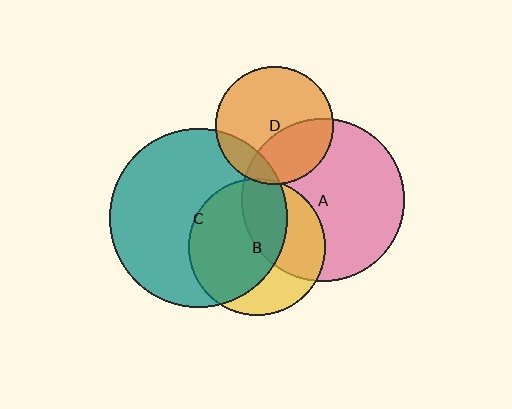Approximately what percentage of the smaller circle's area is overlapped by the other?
Approximately 40%.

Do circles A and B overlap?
Yes.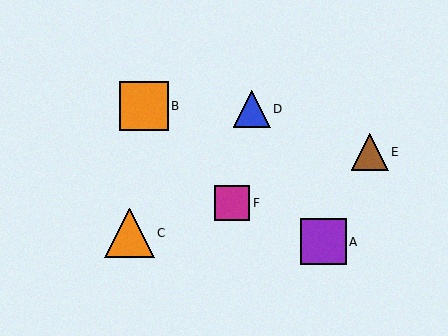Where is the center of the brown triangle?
The center of the brown triangle is at (370, 152).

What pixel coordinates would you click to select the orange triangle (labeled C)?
Click at (129, 233) to select the orange triangle C.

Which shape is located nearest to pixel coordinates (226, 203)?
The magenta square (labeled F) at (232, 203) is nearest to that location.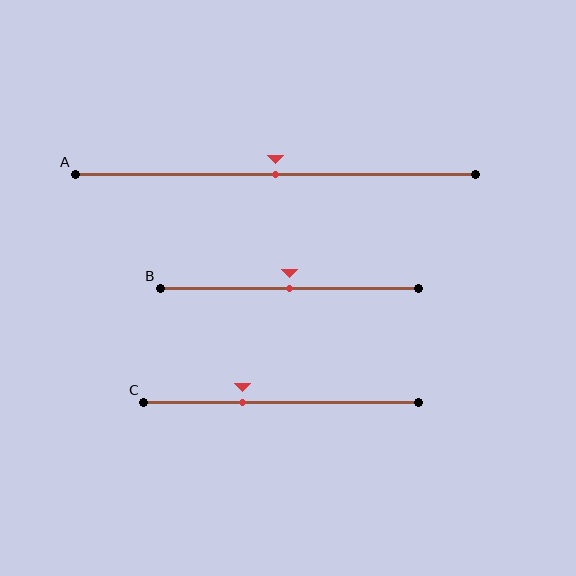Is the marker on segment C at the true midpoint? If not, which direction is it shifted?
No, the marker on segment C is shifted to the left by about 14% of the segment length.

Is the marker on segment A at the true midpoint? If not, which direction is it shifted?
Yes, the marker on segment A is at the true midpoint.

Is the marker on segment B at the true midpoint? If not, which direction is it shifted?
Yes, the marker on segment B is at the true midpoint.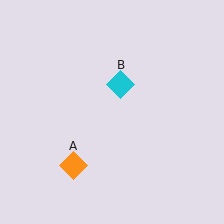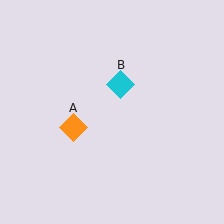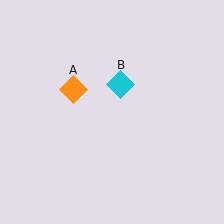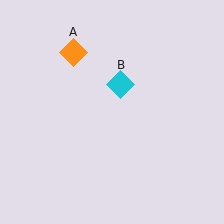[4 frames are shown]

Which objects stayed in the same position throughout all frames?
Cyan diamond (object B) remained stationary.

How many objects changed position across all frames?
1 object changed position: orange diamond (object A).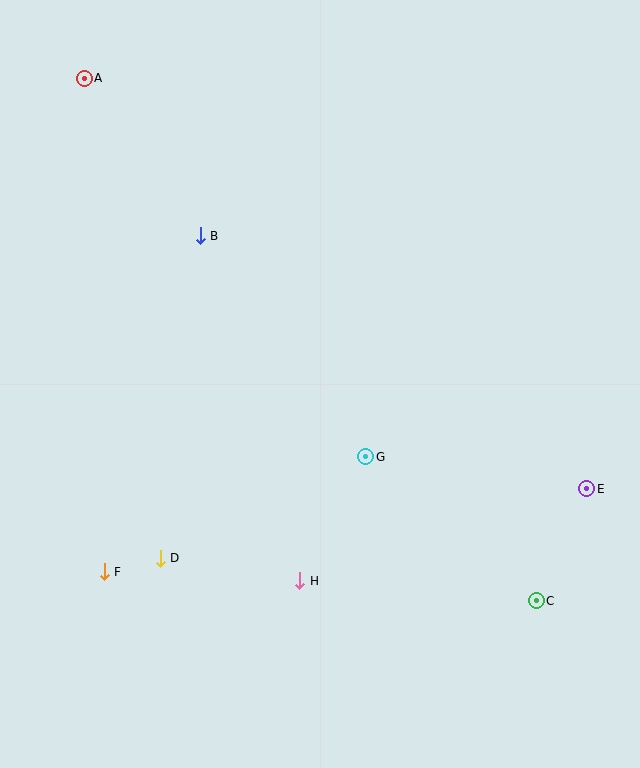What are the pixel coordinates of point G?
Point G is at (366, 457).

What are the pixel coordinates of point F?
Point F is at (104, 572).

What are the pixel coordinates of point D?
Point D is at (160, 558).